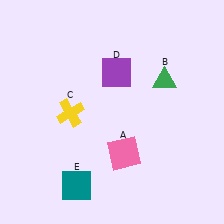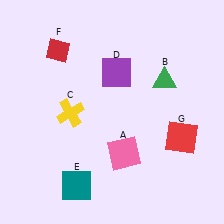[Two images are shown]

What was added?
A red diamond (F), a red square (G) were added in Image 2.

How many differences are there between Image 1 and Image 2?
There are 2 differences between the two images.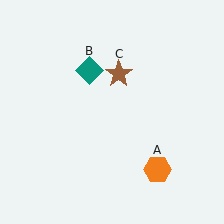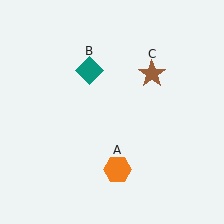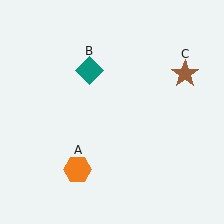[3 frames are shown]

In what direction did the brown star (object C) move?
The brown star (object C) moved right.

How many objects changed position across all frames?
2 objects changed position: orange hexagon (object A), brown star (object C).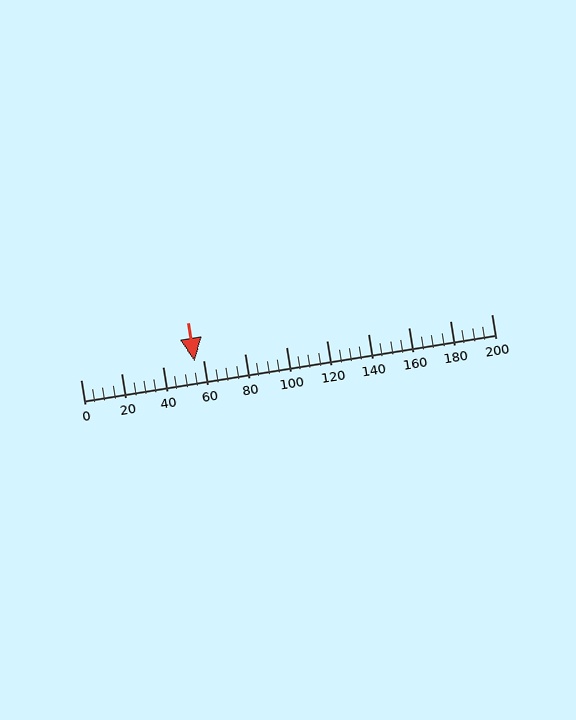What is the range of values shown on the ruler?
The ruler shows values from 0 to 200.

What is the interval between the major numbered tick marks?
The major tick marks are spaced 20 units apart.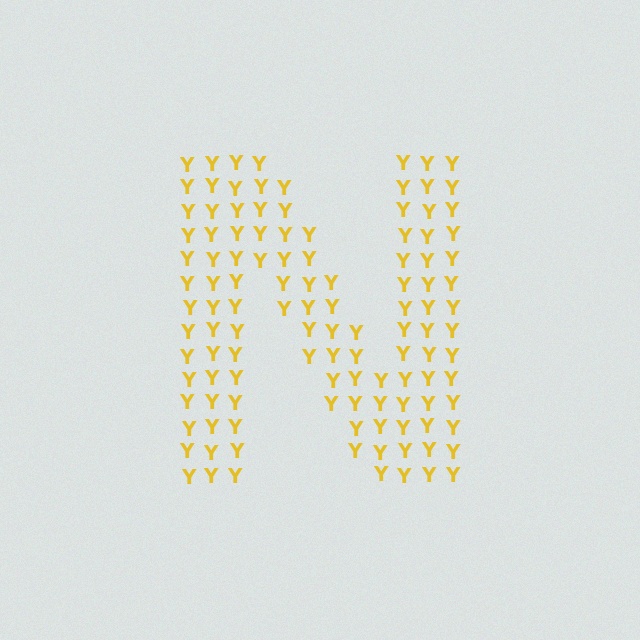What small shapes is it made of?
It is made of small letter Y's.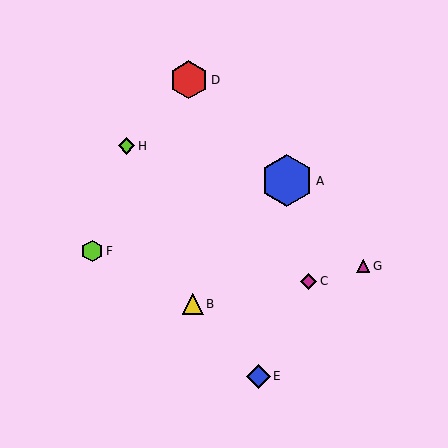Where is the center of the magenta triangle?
The center of the magenta triangle is at (363, 266).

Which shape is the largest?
The blue hexagon (labeled A) is the largest.